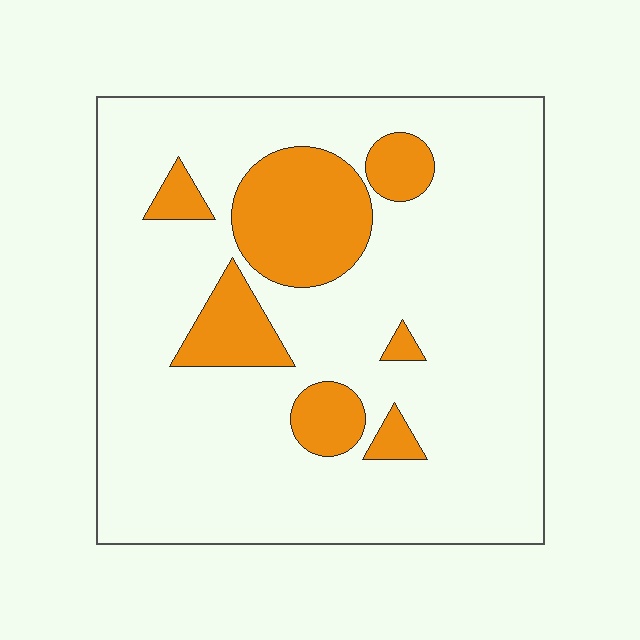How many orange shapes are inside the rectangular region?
7.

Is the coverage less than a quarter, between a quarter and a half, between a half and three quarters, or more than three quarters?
Less than a quarter.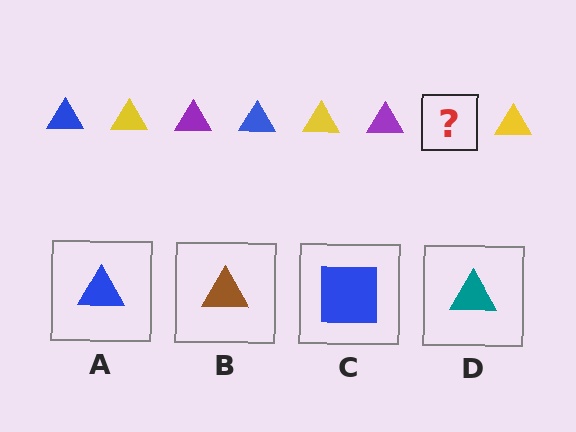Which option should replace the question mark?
Option A.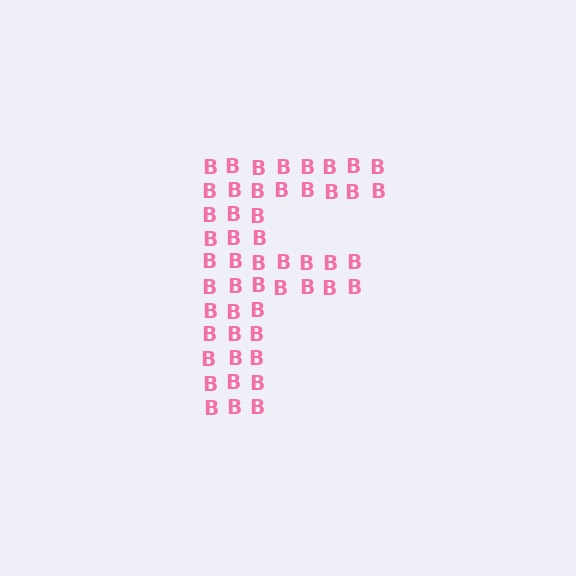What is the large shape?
The large shape is the letter F.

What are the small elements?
The small elements are letter B's.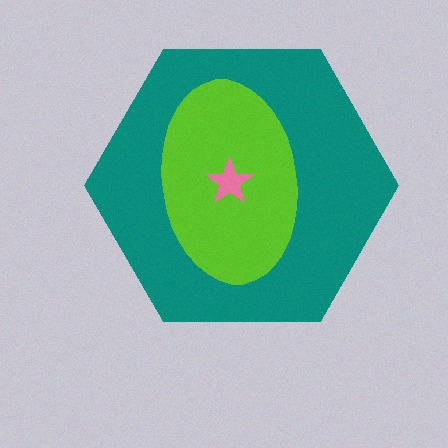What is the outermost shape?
The teal hexagon.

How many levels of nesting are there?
3.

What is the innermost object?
The pink star.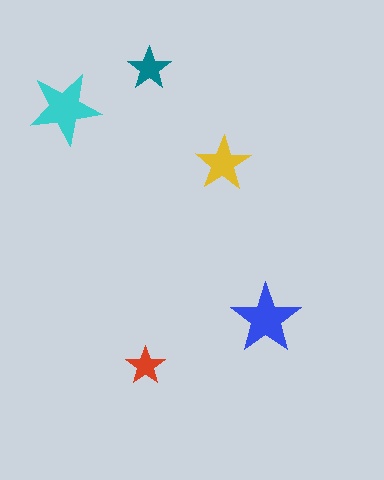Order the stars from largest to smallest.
the cyan one, the blue one, the yellow one, the teal one, the red one.